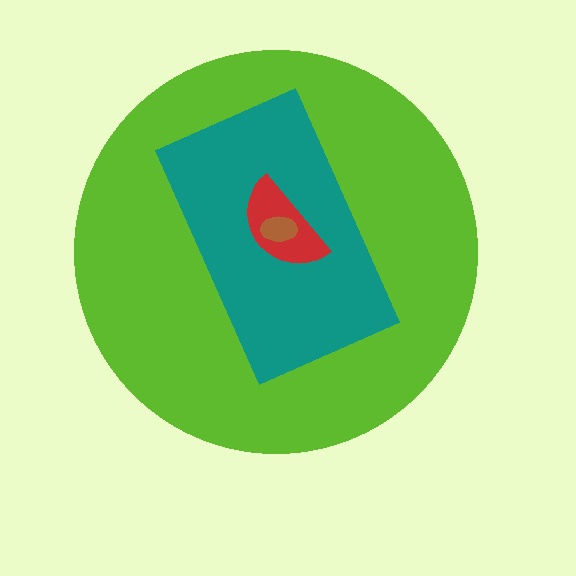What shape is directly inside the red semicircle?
The brown ellipse.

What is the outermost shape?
The lime circle.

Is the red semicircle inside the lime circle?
Yes.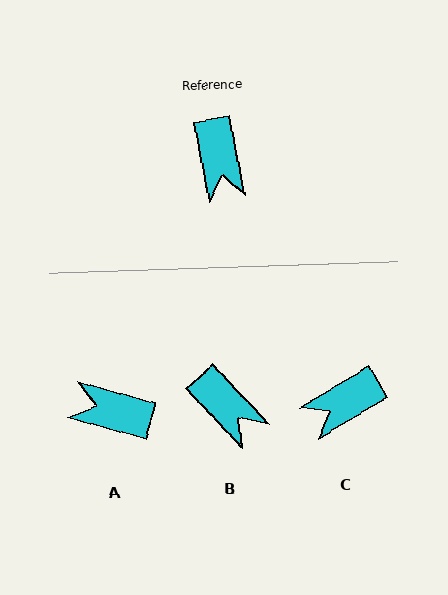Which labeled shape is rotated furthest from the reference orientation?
A, about 116 degrees away.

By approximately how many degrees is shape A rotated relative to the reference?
Approximately 116 degrees clockwise.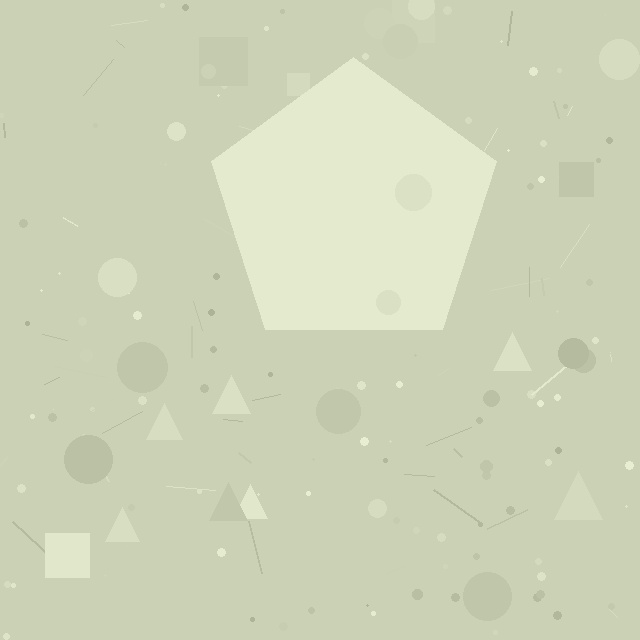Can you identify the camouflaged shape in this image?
The camouflaged shape is a pentagon.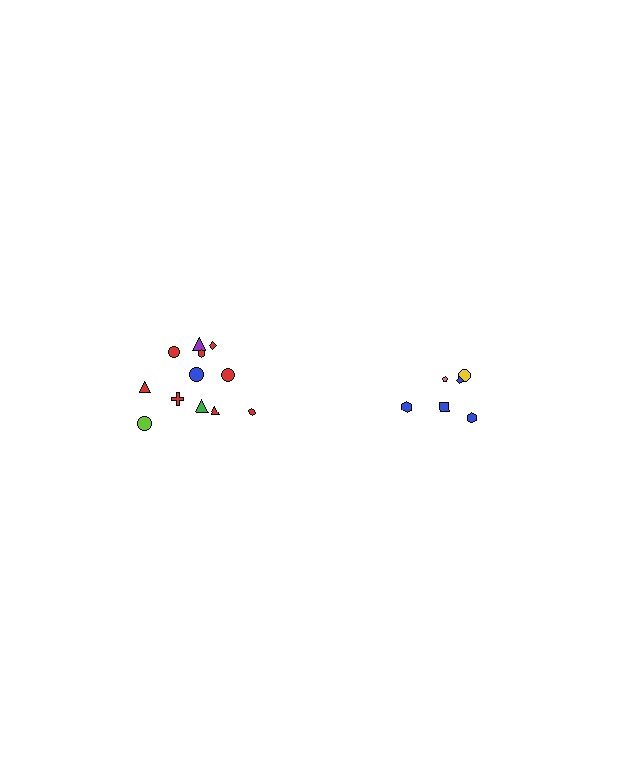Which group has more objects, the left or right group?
The left group.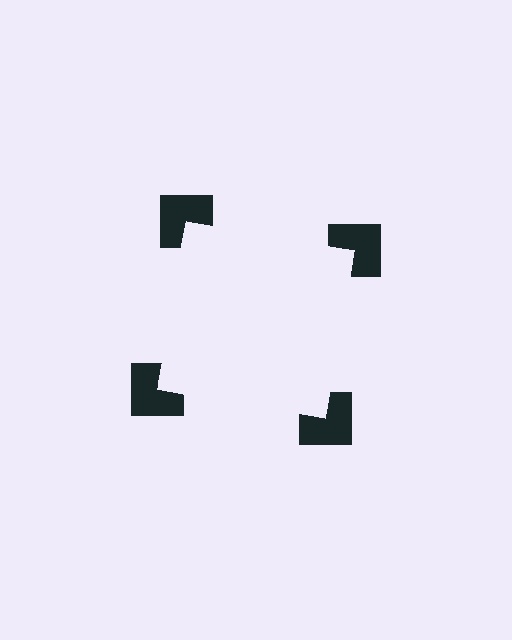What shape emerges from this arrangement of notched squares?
An illusory square — its edges are inferred from the aligned wedge cuts in the notched squares, not physically drawn.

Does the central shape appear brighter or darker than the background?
It typically appears slightly brighter than the background, even though no actual brightness change is drawn.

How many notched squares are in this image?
There are 4 — one at each vertex of the illusory square.